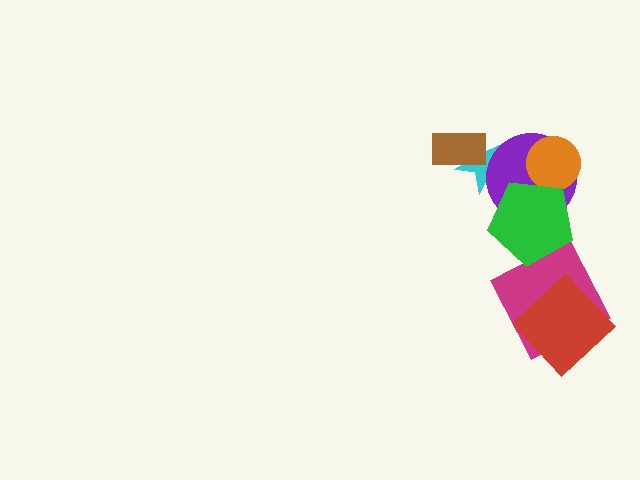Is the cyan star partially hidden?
Yes, it is partially covered by another shape.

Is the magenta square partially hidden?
Yes, it is partially covered by another shape.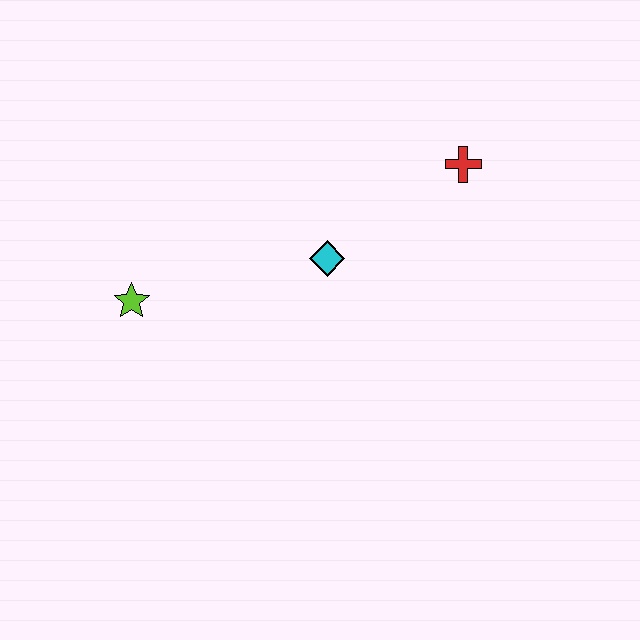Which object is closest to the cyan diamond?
The red cross is closest to the cyan diamond.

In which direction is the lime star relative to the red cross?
The lime star is to the left of the red cross.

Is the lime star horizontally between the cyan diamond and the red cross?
No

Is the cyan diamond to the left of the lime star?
No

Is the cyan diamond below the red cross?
Yes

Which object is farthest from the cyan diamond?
The lime star is farthest from the cyan diamond.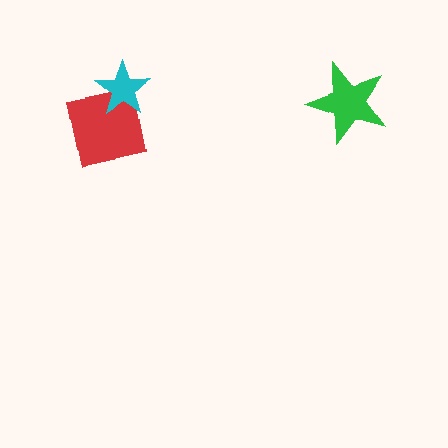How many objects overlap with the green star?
0 objects overlap with the green star.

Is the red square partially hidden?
Yes, it is partially covered by another shape.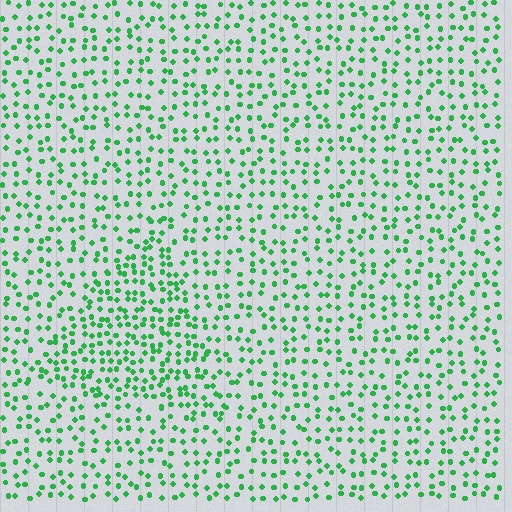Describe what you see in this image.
The image contains small green elements arranged at two different densities. A triangle-shaped region is visible where the elements are more densely packed than the surrounding area.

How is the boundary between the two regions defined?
The boundary is defined by a change in element density (approximately 1.6x ratio). All elements are the same color, size, and shape.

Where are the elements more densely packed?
The elements are more densely packed inside the triangle boundary.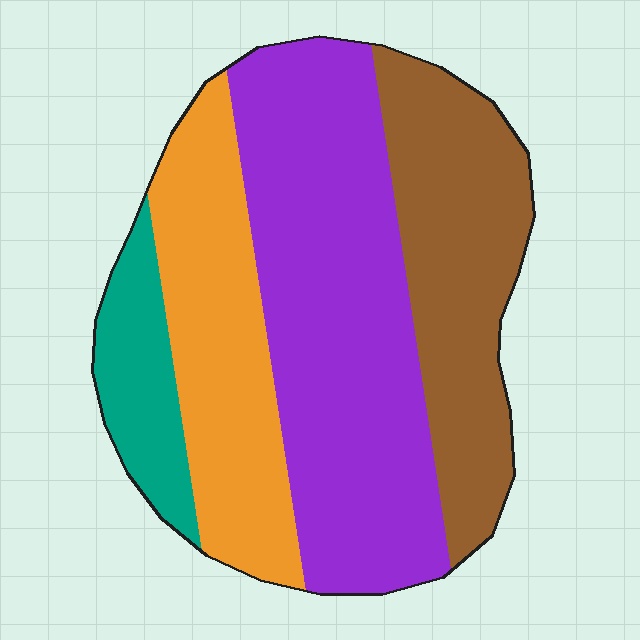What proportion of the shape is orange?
Orange takes up between a sixth and a third of the shape.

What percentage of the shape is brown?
Brown covers 25% of the shape.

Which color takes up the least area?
Teal, at roughly 10%.